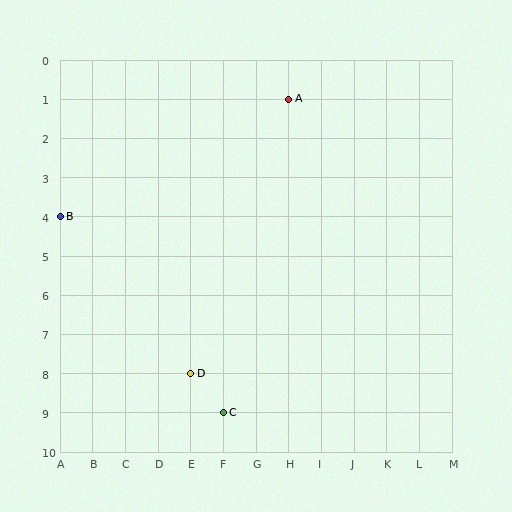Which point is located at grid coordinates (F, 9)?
Point C is at (F, 9).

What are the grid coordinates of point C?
Point C is at grid coordinates (F, 9).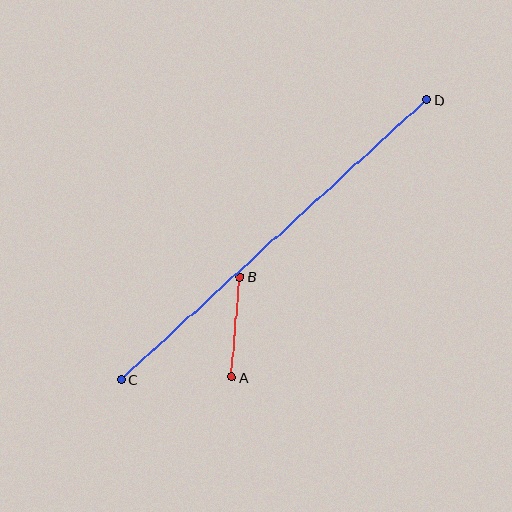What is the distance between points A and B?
The distance is approximately 101 pixels.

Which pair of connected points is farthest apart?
Points C and D are farthest apart.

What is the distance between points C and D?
The distance is approximately 414 pixels.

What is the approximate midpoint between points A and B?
The midpoint is at approximately (236, 327) pixels.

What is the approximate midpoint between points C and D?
The midpoint is at approximately (274, 240) pixels.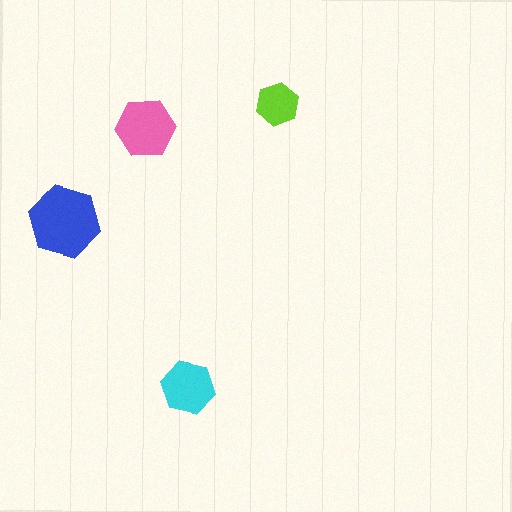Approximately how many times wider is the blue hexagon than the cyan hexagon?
About 1.5 times wider.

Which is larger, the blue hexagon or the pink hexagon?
The blue one.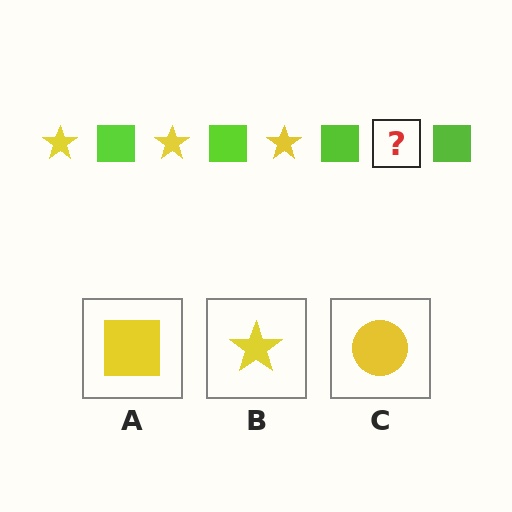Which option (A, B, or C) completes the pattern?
B.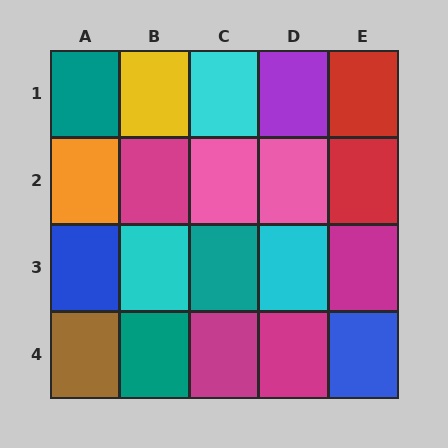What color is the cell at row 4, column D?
Magenta.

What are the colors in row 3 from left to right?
Blue, cyan, teal, cyan, magenta.